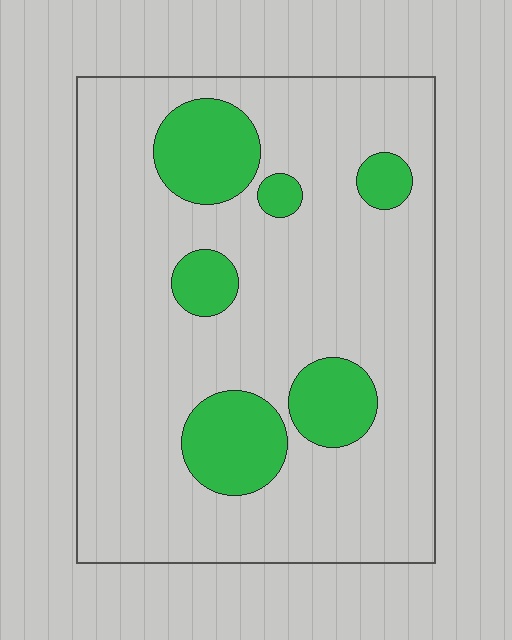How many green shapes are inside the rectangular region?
6.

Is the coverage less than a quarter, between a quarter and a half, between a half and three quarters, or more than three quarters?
Less than a quarter.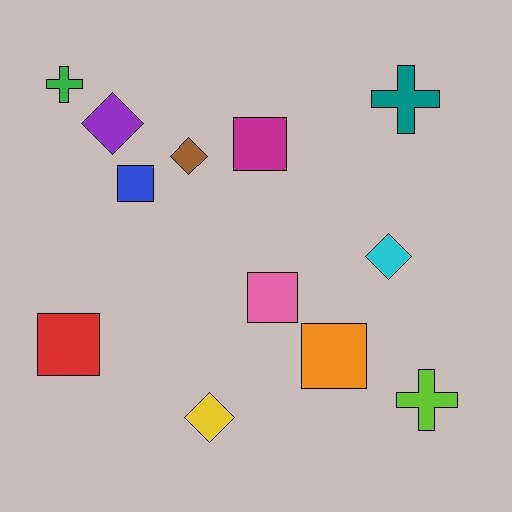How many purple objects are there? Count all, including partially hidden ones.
There is 1 purple object.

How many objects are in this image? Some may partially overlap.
There are 12 objects.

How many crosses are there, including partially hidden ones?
There are 3 crosses.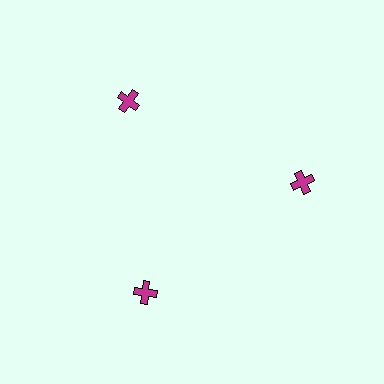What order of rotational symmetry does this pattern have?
This pattern has 3-fold rotational symmetry.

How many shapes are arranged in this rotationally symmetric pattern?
There are 3 shapes, arranged in 3 groups of 1.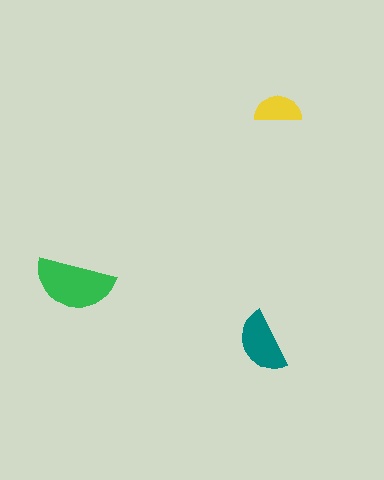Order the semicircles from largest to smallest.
the green one, the teal one, the yellow one.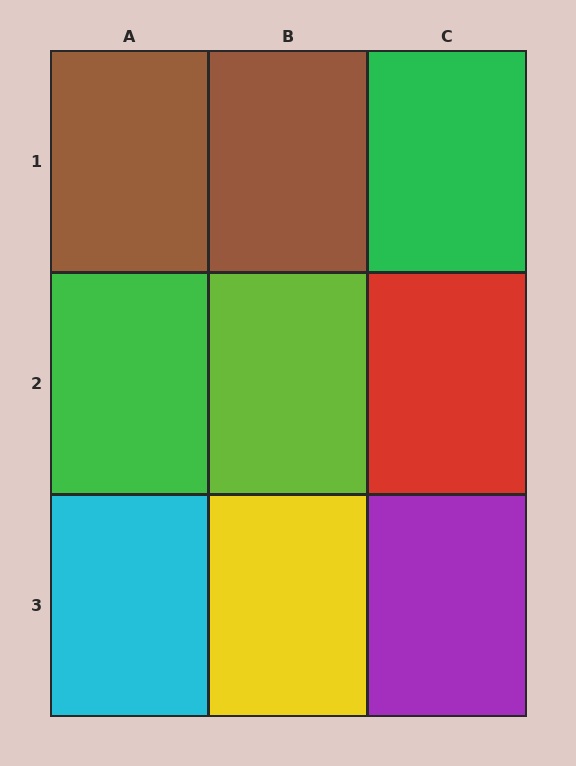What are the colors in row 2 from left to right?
Green, lime, red.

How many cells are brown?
2 cells are brown.